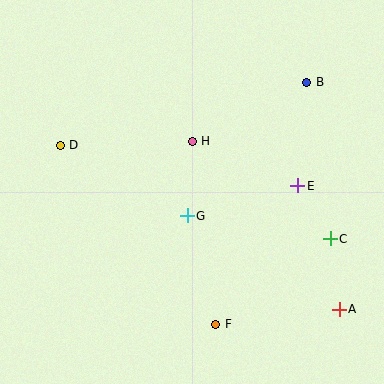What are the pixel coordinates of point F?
Point F is at (216, 324).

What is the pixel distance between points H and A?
The distance between H and A is 223 pixels.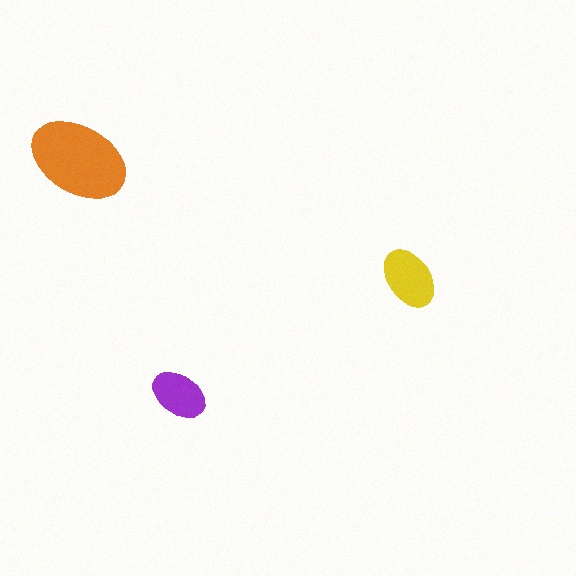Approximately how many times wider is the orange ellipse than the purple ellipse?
About 2 times wider.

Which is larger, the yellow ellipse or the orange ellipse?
The orange one.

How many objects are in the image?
There are 3 objects in the image.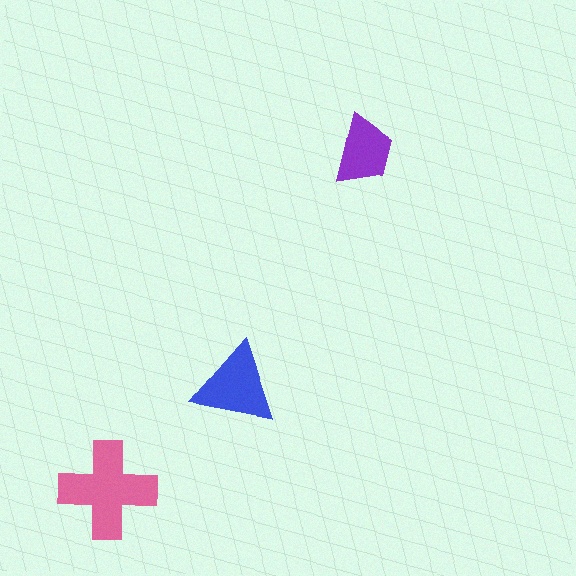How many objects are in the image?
There are 3 objects in the image.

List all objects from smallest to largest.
The purple trapezoid, the blue triangle, the pink cross.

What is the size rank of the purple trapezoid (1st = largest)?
3rd.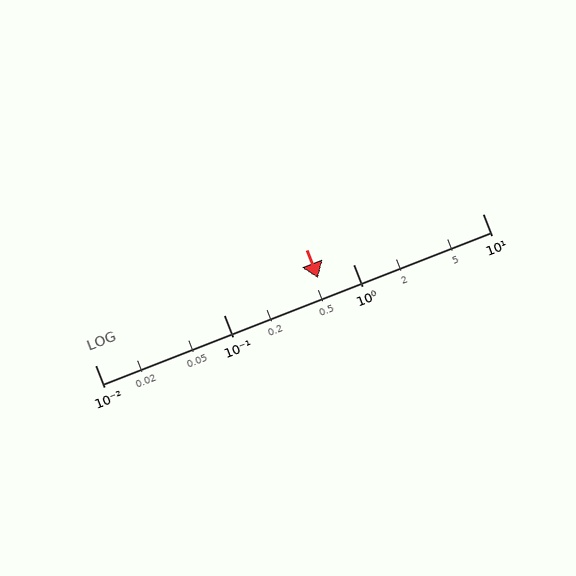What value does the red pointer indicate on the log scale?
The pointer indicates approximately 0.53.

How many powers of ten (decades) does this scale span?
The scale spans 3 decades, from 0.01 to 10.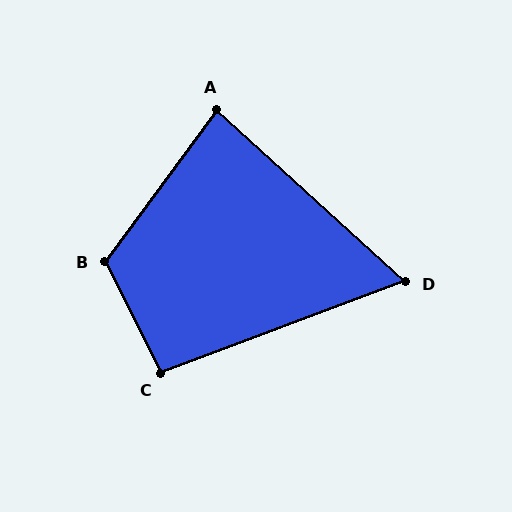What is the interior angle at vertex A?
Approximately 84 degrees (acute).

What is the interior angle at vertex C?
Approximately 96 degrees (obtuse).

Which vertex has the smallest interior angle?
D, at approximately 63 degrees.